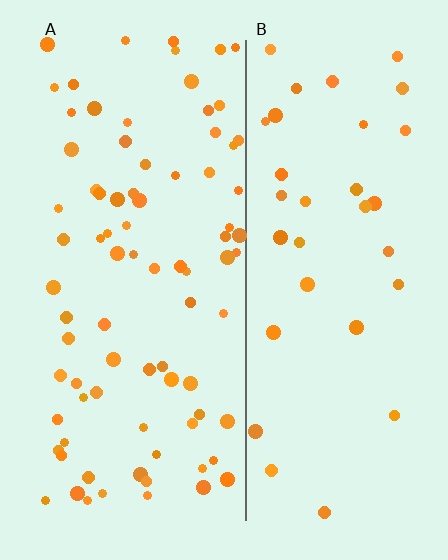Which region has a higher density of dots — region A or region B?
A (the left).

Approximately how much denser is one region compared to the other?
Approximately 2.4× — region A over region B.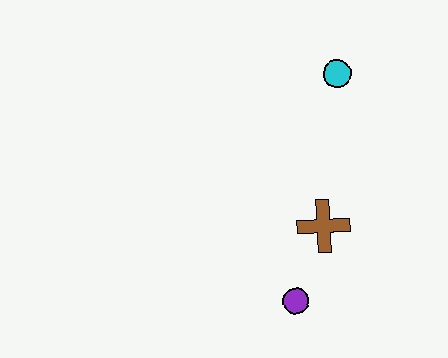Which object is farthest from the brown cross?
The cyan circle is farthest from the brown cross.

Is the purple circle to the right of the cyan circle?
No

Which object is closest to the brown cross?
The purple circle is closest to the brown cross.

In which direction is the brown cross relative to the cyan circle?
The brown cross is below the cyan circle.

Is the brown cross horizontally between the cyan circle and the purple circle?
Yes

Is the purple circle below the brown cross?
Yes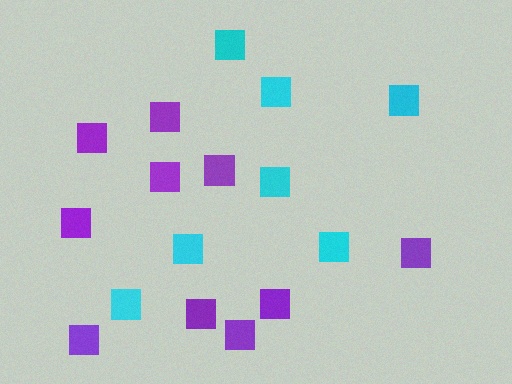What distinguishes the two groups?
There are 2 groups: one group of cyan squares (7) and one group of purple squares (10).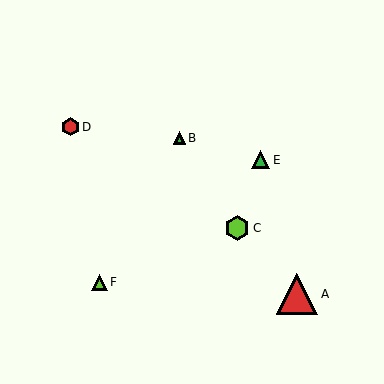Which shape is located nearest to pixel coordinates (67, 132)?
The red hexagon (labeled D) at (70, 127) is nearest to that location.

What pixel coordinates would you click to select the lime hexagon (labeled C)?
Click at (237, 228) to select the lime hexagon C.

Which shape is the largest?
The red triangle (labeled A) is the largest.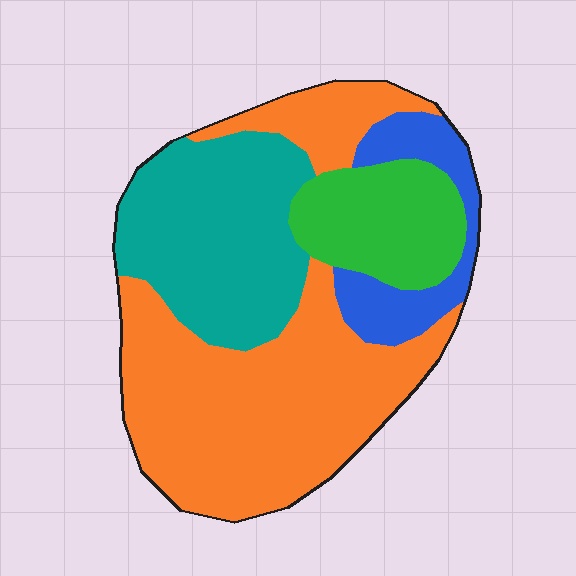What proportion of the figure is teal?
Teal takes up about one quarter (1/4) of the figure.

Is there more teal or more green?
Teal.